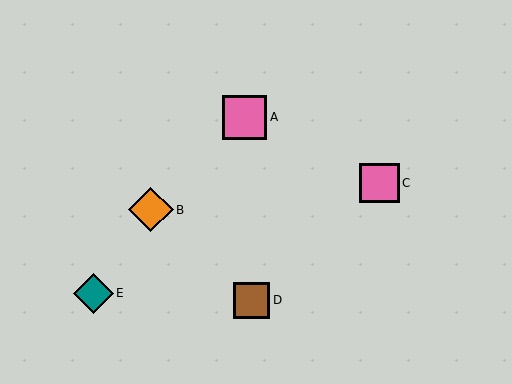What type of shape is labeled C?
Shape C is a pink square.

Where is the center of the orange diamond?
The center of the orange diamond is at (151, 210).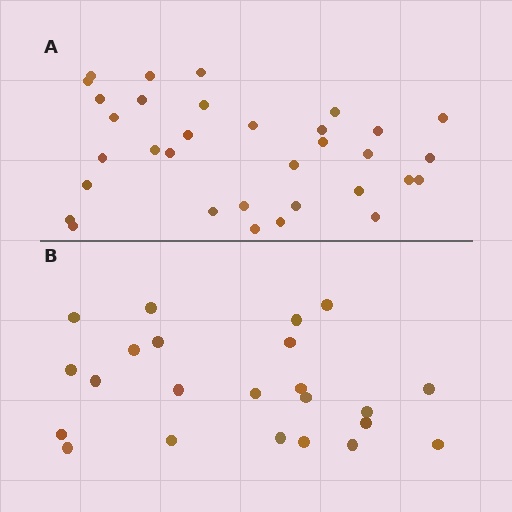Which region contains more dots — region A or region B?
Region A (the top region) has more dots.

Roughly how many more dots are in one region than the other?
Region A has roughly 10 or so more dots than region B.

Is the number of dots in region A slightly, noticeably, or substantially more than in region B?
Region A has noticeably more, but not dramatically so. The ratio is roughly 1.4 to 1.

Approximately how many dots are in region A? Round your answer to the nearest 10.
About 30 dots. (The exact count is 33, which rounds to 30.)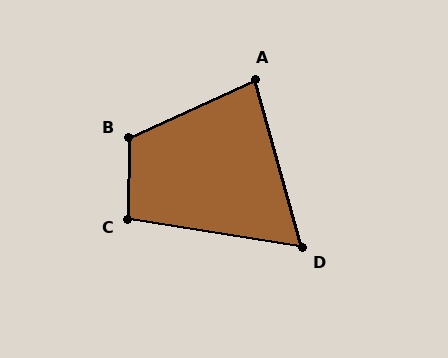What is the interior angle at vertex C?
Approximately 99 degrees (obtuse).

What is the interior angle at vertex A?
Approximately 81 degrees (acute).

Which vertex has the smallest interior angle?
D, at approximately 65 degrees.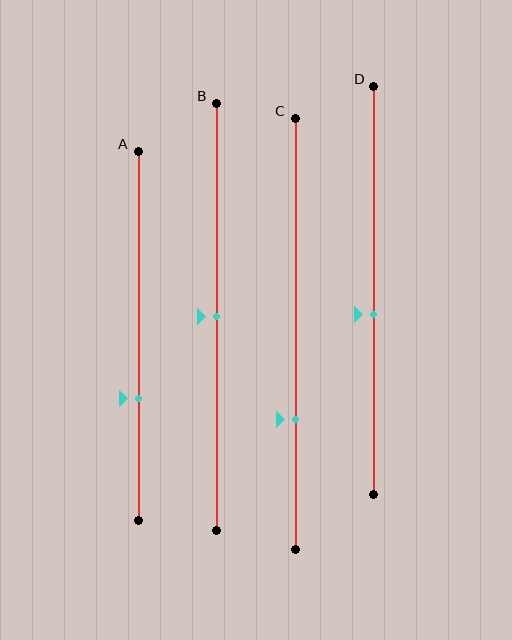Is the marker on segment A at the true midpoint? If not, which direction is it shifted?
No, the marker on segment A is shifted downward by about 17% of the segment length.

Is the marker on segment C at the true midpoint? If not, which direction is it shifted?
No, the marker on segment C is shifted downward by about 20% of the segment length.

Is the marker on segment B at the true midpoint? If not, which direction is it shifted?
Yes, the marker on segment B is at the true midpoint.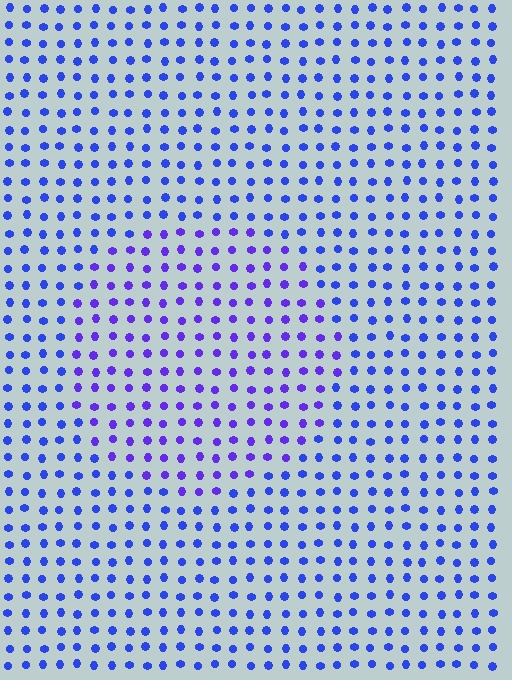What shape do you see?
I see a circle.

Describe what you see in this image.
The image is filled with small blue elements in a uniform arrangement. A circle-shaped region is visible where the elements are tinted to a slightly different hue, forming a subtle color boundary.